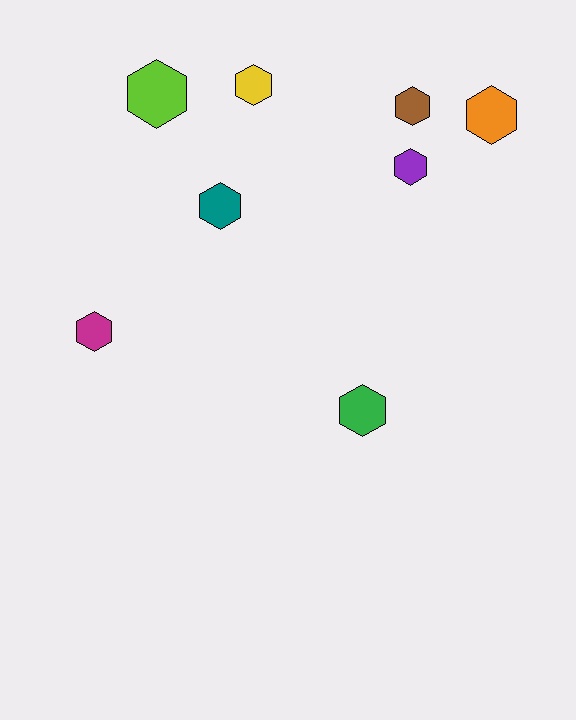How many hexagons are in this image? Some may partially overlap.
There are 8 hexagons.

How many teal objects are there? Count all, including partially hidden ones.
There is 1 teal object.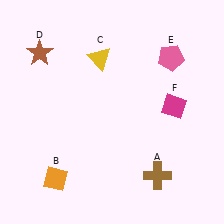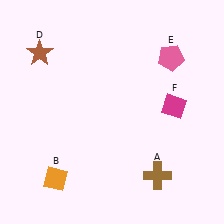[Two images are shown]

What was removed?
The yellow triangle (C) was removed in Image 2.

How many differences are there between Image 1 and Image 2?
There is 1 difference between the two images.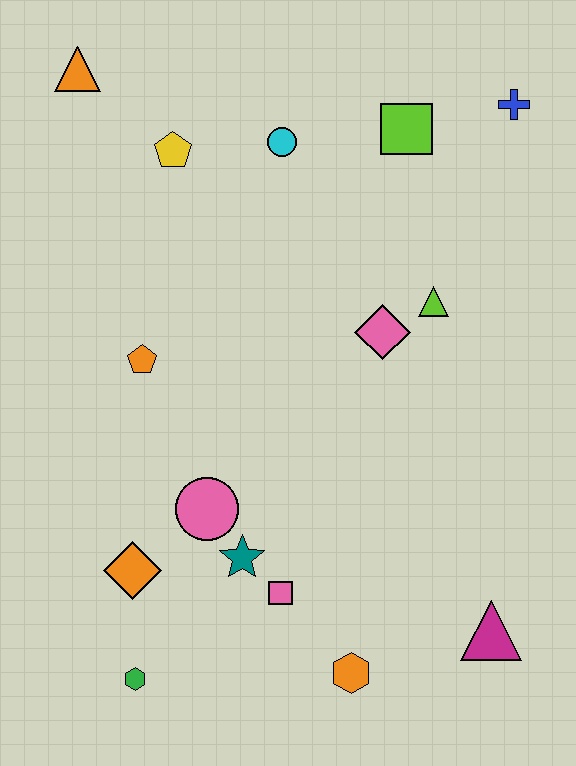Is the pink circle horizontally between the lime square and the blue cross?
No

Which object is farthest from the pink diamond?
The green hexagon is farthest from the pink diamond.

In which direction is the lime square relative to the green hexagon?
The lime square is above the green hexagon.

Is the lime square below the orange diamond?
No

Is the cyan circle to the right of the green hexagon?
Yes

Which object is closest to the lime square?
The blue cross is closest to the lime square.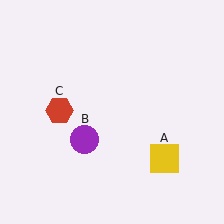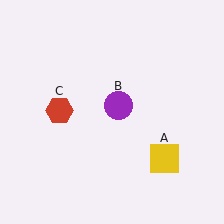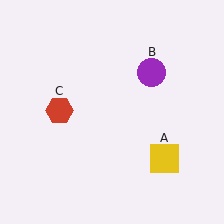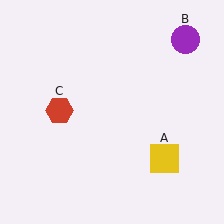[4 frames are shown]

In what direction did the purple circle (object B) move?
The purple circle (object B) moved up and to the right.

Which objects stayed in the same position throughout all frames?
Yellow square (object A) and red hexagon (object C) remained stationary.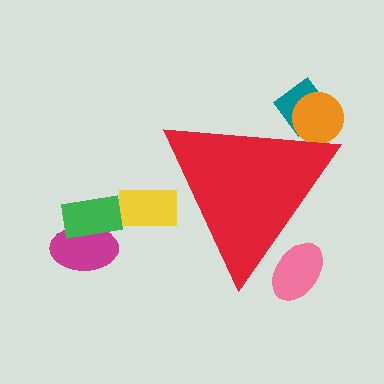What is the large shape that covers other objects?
A red triangle.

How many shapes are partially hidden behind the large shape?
4 shapes are partially hidden.